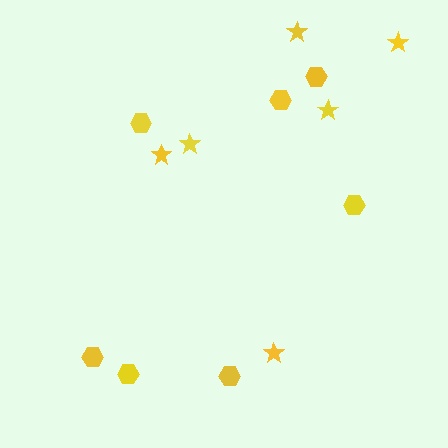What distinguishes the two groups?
There are 2 groups: one group of stars (6) and one group of hexagons (7).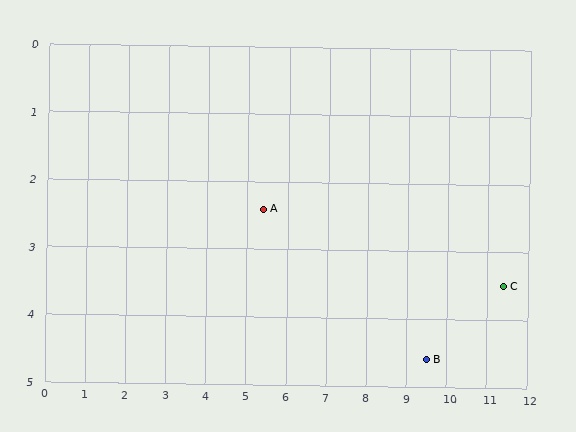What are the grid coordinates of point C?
Point C is at approximately (11.4, 3.5).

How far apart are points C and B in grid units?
Points C and B are about 2.2 grid units apart.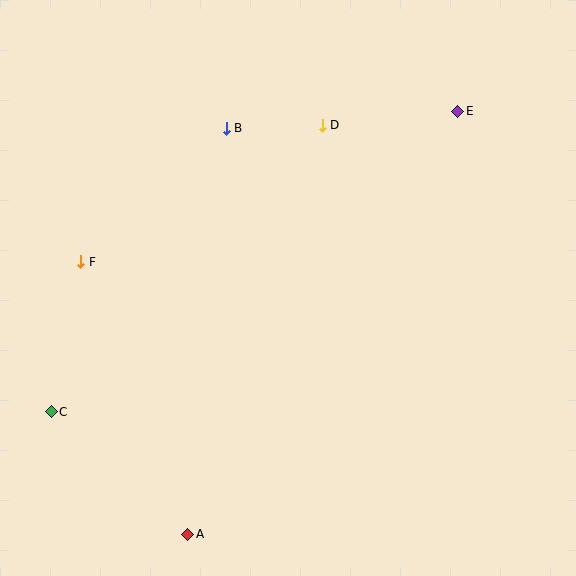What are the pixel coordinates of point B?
Point B is at (226, 128).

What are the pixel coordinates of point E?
Point E is at (458, 111).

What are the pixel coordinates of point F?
Point F is at (81, 262).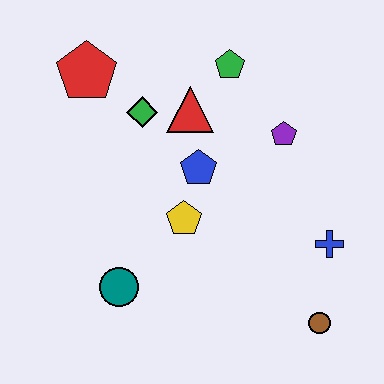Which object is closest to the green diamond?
The red triangle is closest to the green diamond.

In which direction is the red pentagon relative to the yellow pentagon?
The red pentagon is above the yellow pentagon.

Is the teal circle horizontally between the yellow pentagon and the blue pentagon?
No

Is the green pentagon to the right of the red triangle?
Yes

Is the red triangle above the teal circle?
Yes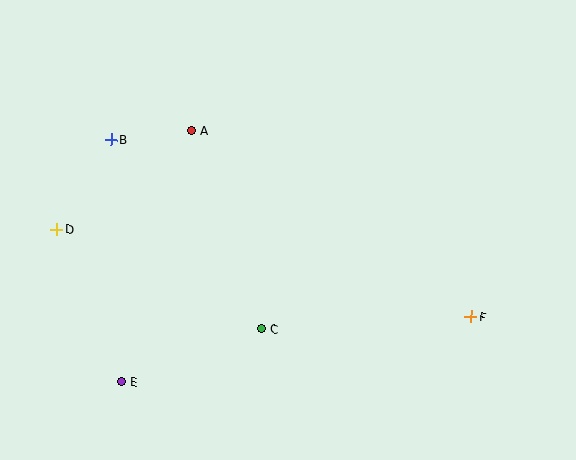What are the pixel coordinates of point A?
Point A is at (192, 130).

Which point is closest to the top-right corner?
Point F is closest to the top-right corner.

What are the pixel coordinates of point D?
Point D is at (57, 229).